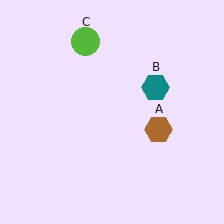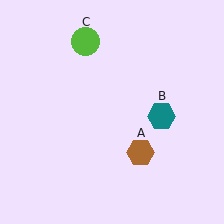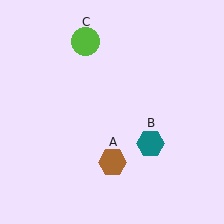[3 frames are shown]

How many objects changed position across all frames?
2 objects changed position: brown hexagon (object A), teal hexagon (object B).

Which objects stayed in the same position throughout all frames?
Lime circle (object C) remained stationary.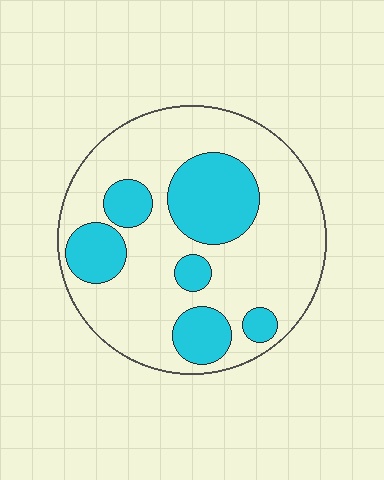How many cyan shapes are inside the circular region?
6.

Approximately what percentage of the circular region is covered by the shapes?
Approximately 30%.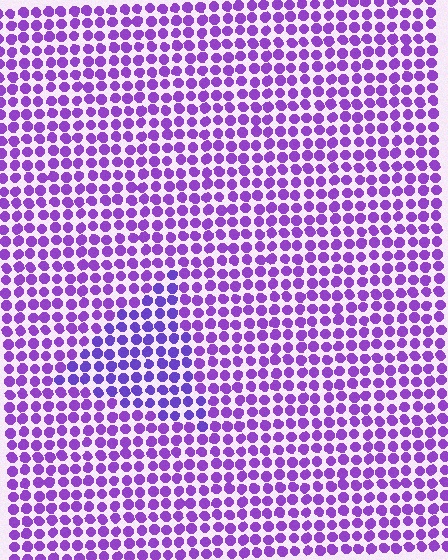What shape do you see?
I see a triangle.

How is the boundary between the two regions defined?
The boundary is defined purely by a slight shift in hue (about 19 degrees). Spacing, size, and orientation are identical on both sides.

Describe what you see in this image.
The image is filled with small purple elements in a uniform arrangement. A triangle-shaped region is visible where the elements are tinted to a slightly different hue, forming a subtle color boundary.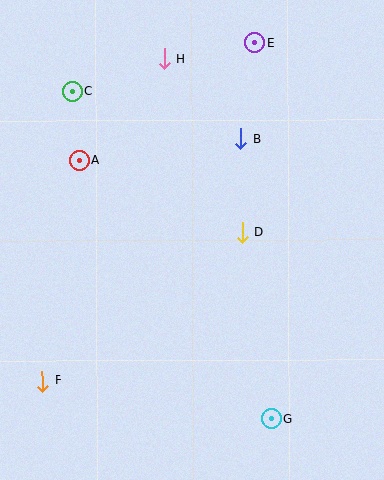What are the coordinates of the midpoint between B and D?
The midpoint between B and D is at (241, 185).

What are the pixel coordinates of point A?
Point A is at (79, 161).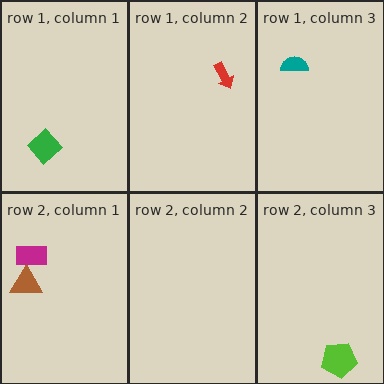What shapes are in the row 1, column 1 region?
The green diamond.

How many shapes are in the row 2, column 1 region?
2.